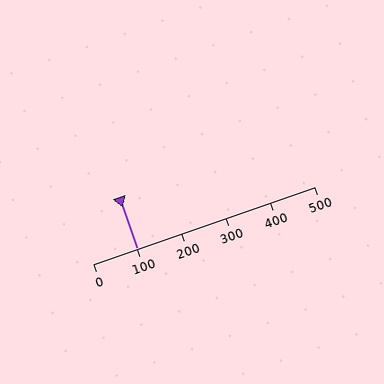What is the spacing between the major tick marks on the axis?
The major ticks are spaced 100 apart.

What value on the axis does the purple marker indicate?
The marker indicates approximately 100.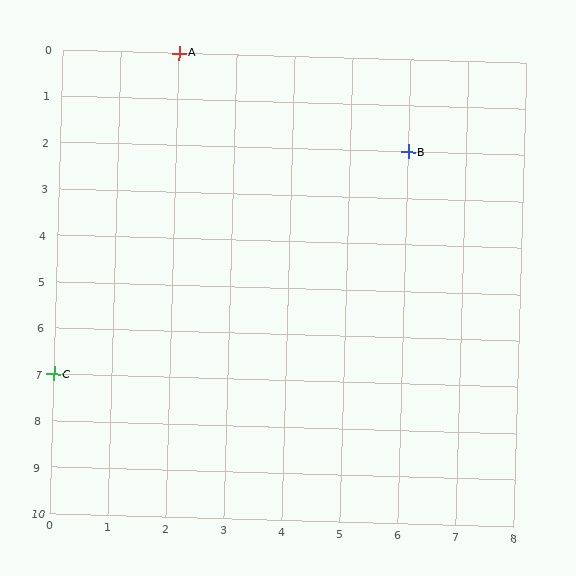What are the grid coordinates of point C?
Point C is at grid coordinates (0, 7).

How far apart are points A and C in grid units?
Points A and C are 2 columns and 7 rows apart (about 7.3 grid units diagonally).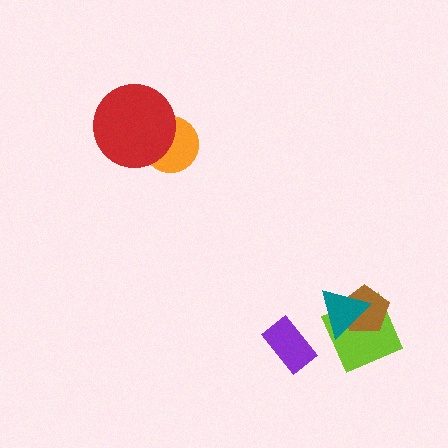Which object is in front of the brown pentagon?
The teal triangle is in front of the brown pentagon.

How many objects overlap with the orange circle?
1 object overlaps with the orange circle.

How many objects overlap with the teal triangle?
2 objects overlap with the teal triangle.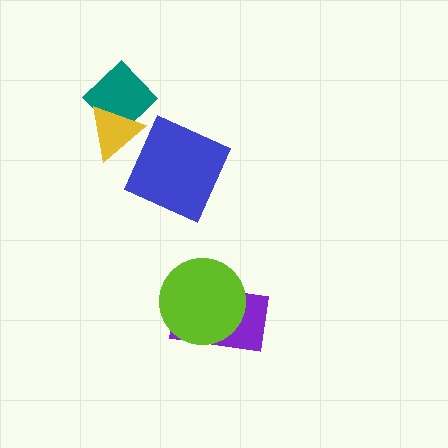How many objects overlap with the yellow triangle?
1 object overlaps with the yellow triangle.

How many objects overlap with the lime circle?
1 object overlaps with the lime circle.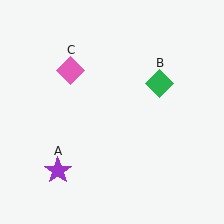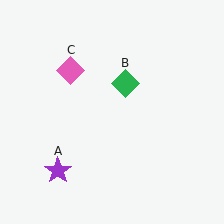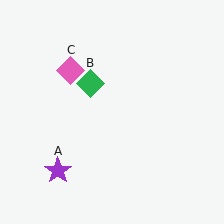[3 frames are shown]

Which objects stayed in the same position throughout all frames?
Purple star (object A) and pink diamond (object C) remained stationary.